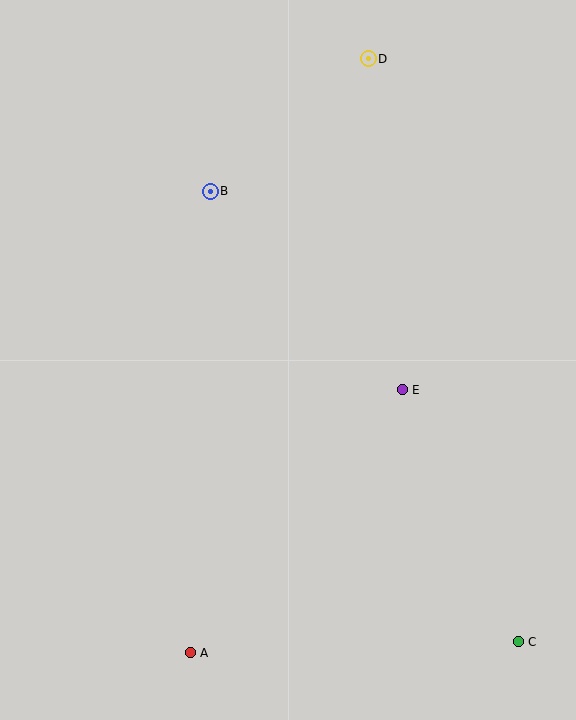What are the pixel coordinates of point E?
Point E is at (402, 390).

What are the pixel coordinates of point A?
Point A is at (190, 653).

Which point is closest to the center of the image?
Point E at (402, 390) is closest to the center.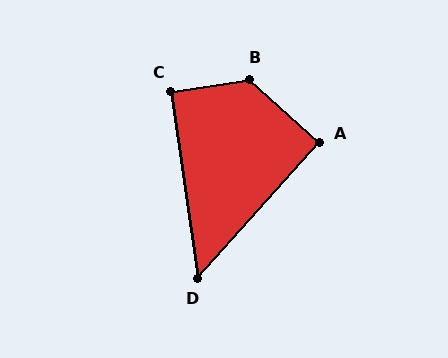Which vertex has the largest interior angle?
B, at approximately 130 degrees.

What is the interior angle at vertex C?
Approximately 90 degrees (approximately right).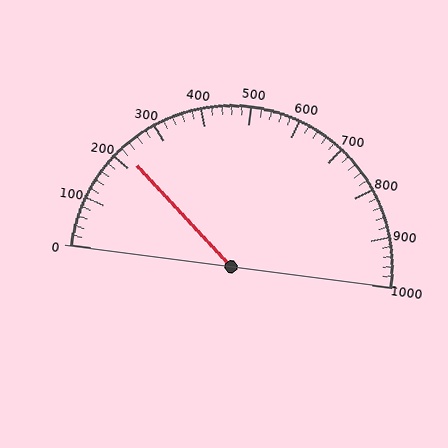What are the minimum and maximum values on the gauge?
The gauge ranges from 0 to 1000.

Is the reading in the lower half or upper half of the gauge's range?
The reading is in the lower half of the range (0 to 1000).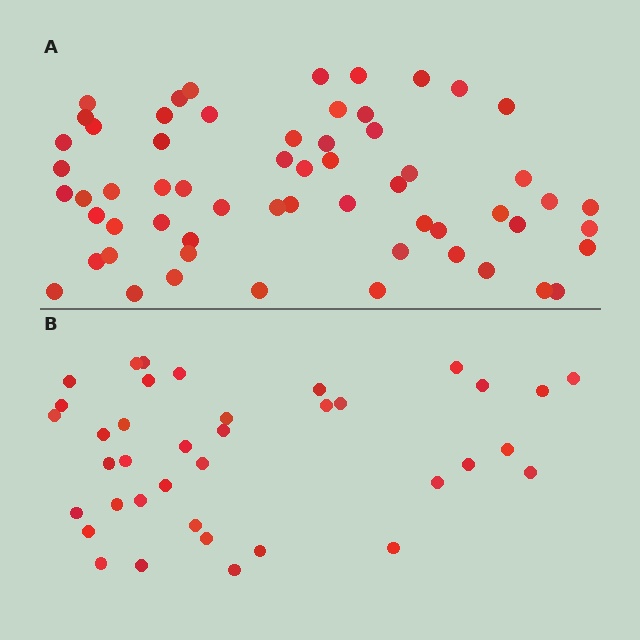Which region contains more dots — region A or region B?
Region A (the top region) has more dots.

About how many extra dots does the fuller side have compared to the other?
Region A has approximately 20 more dots than region B.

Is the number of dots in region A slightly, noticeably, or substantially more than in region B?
Region A has substantially more. The ratio is roughly 1.6 to 1.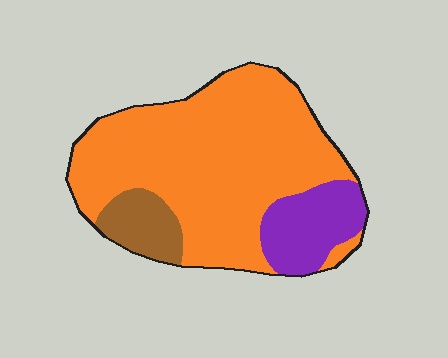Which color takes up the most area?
Orange, at roughly 75%.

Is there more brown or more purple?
Purple.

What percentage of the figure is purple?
Purple takes up less than a sixth of the figure.